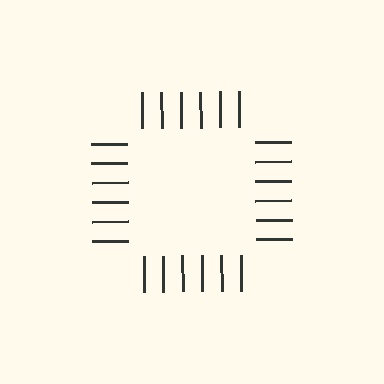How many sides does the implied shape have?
4 sides — the line-ends trace a square.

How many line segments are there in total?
24 — 6 along each of the 4 edges.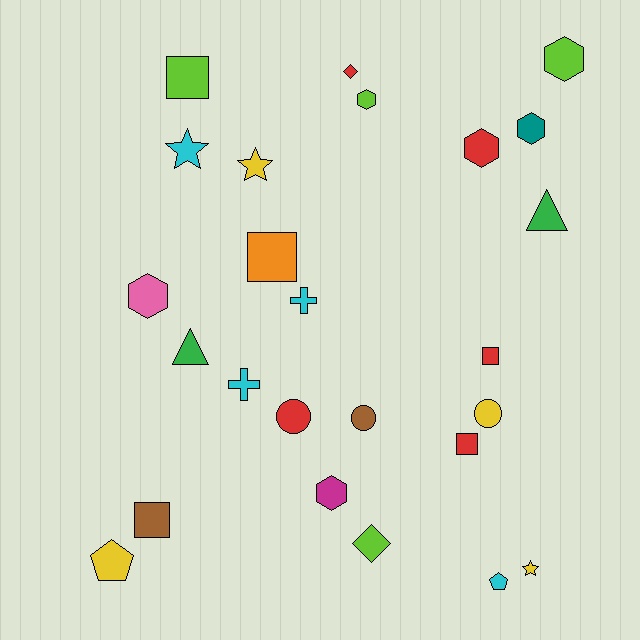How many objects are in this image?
There are 25 objects.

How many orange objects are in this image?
There is 1 orange object.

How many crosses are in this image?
There are 2 crosses.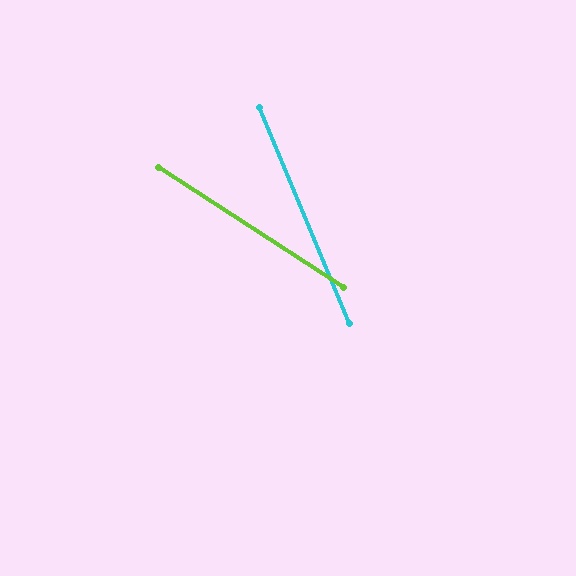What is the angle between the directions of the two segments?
Approximately 34 degrees.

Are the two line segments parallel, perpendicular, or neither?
Neither parallel nor perpendicular — they differ by about 34°.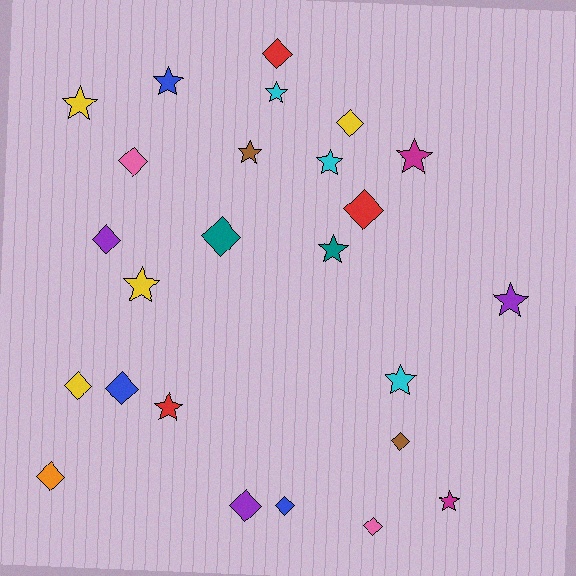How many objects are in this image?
There are 25 objects.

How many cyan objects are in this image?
There are 3 cyan objects.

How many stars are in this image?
There are 12 stars.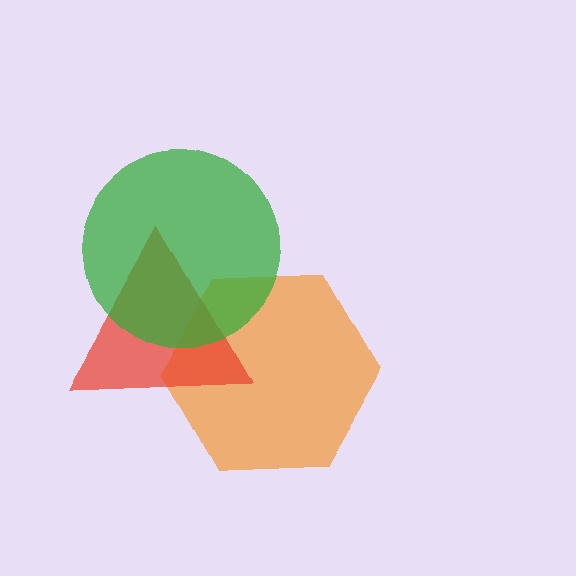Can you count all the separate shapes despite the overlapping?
Yes, there are 3 separate shapes.